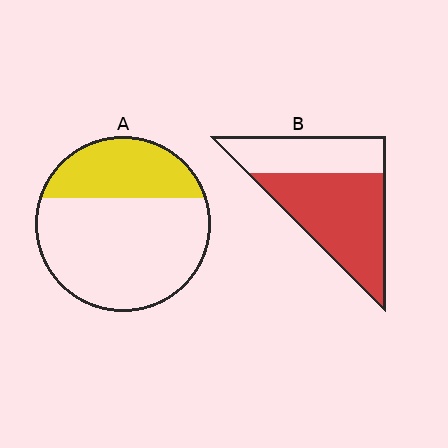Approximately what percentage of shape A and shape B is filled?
A is approximately 30% and B is approximately 60%.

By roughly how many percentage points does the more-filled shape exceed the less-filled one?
By roughly 30 percentage points (B over A).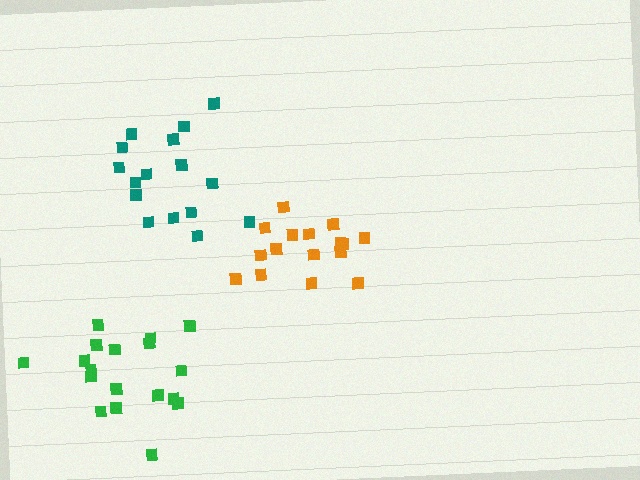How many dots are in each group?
Group 1: 16 dots, Group 2: 18 dots, Group 3: 16 dots (50 total).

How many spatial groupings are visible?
There are 3 spatial groupings.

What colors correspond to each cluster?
The clusters are colored: orange, green, teal.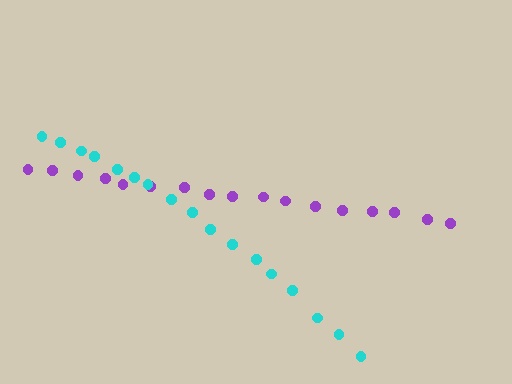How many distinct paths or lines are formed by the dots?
There are 2 distinct paths.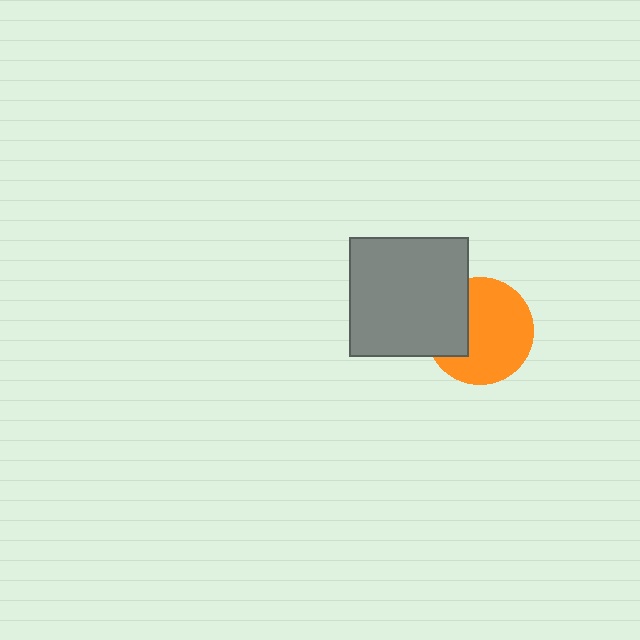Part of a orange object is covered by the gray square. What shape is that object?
It is a circle.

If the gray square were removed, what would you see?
You would see the complete orange circle.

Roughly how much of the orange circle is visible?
Most of it is visible (roughly 69%).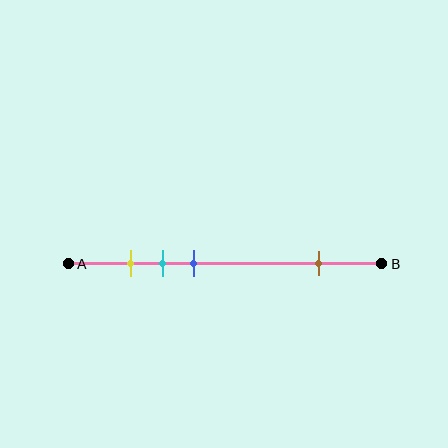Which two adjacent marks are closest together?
The yellow and cyan marks are the closest adjacent pair.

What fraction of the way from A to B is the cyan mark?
The cyan mark is approximately 30% (0.3) of the way from A to B.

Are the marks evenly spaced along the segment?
No, the marks are not evenly spaced.